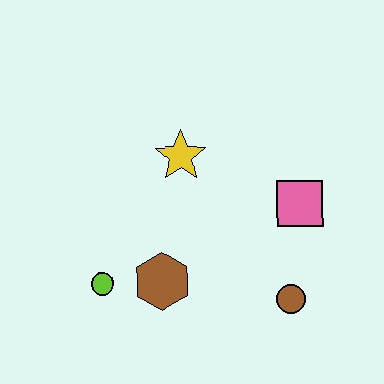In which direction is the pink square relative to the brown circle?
The pink square is above the brown circle.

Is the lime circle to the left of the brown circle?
Yes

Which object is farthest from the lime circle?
The pink square is farthest from the lime circle.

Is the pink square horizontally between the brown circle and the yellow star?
No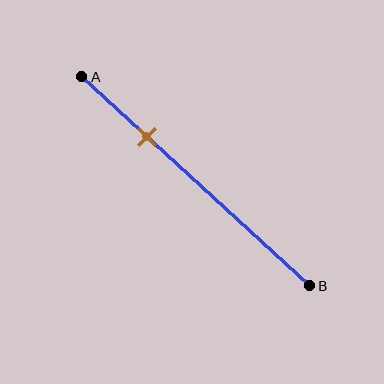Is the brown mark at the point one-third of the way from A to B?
No, the mark is at about 30% from A, not at the 33% one-third point.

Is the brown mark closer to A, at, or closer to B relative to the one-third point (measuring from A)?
The brown mark is closer to point A than the one-third point of segment AB.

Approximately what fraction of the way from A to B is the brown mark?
The brown mark is approximately 30% of the way from A to B.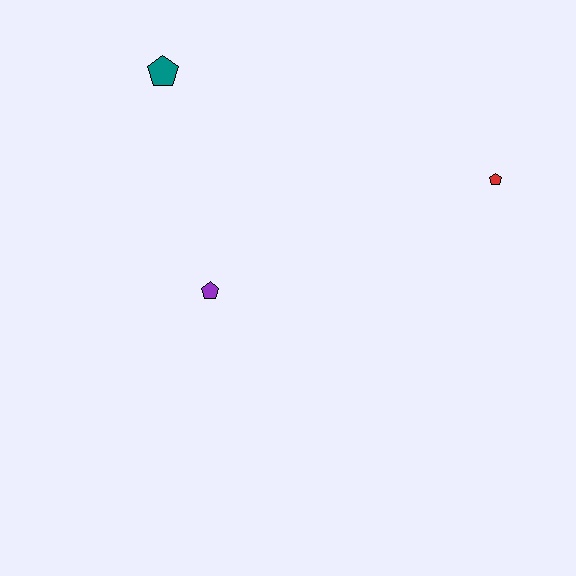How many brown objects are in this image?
There are no brown objects.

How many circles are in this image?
There are no circles.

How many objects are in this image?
There are 3 objects.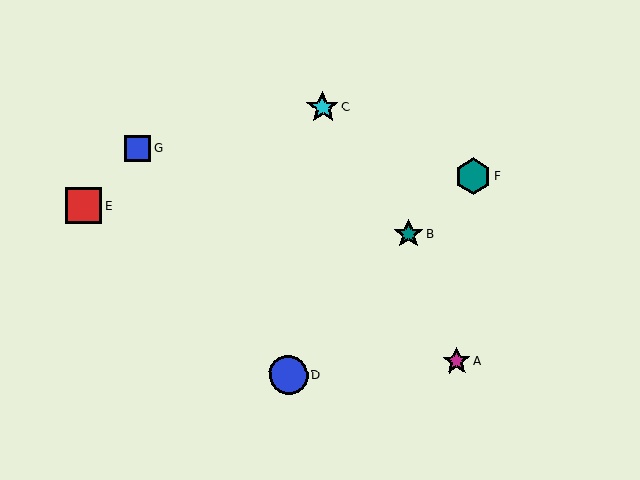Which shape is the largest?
The blue circle (labeled D) is the largest.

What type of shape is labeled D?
Shape D is a blue circle.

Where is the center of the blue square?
The center of the blue square is at (138, 148).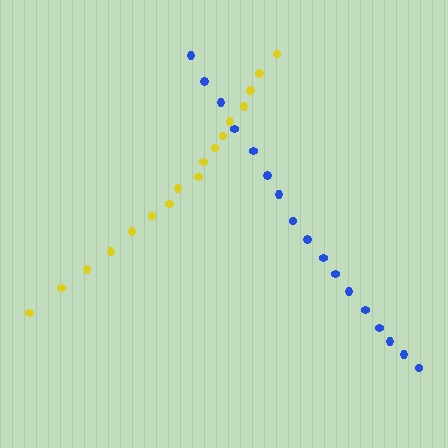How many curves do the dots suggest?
There are 2 distinct paths.